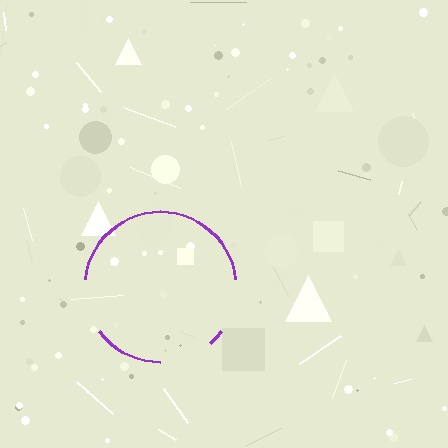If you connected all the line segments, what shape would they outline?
They would outline a circle.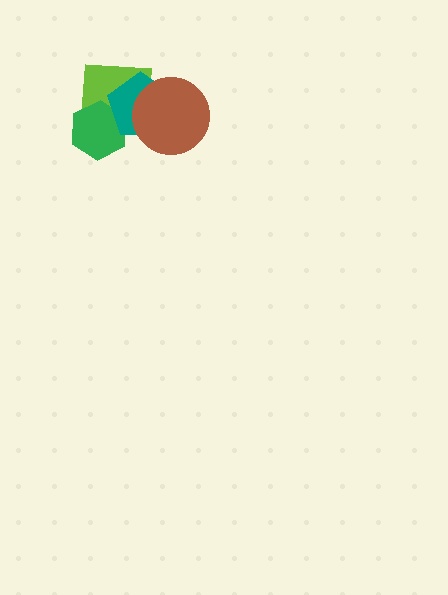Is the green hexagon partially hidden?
Yes, it is partially covered by another shape.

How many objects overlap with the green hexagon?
2 objects overlap with the green hexagon.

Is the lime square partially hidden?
Yes, it is partially covered by another shape.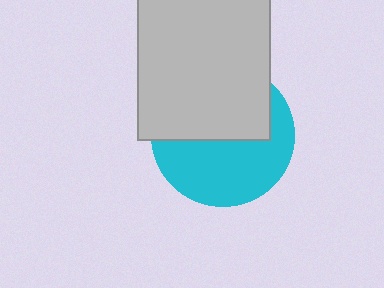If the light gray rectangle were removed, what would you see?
You would see the complete cyan circle.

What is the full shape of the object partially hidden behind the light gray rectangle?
The partially hidden object is a cyan circle.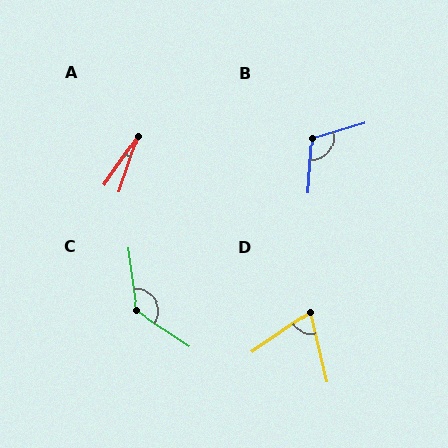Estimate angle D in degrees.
Approximately 68 degrees.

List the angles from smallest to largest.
A (16°), D (68°), B (110°), C (132°).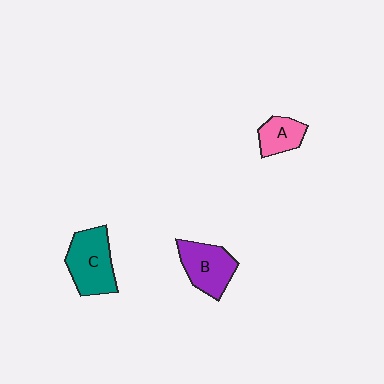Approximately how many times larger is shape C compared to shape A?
Approximately 1.8 times.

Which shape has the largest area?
Shape C (teal).